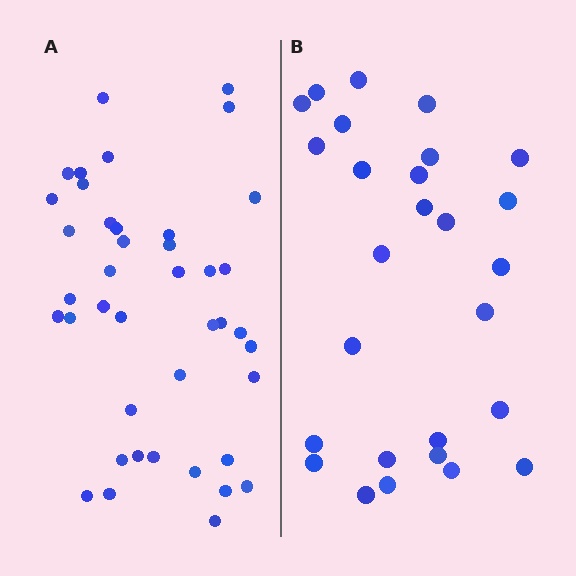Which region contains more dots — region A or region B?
Region A (the left region) has more dots.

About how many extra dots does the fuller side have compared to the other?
Region A has approximately 15 more dots than region B.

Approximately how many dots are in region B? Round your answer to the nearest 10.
About 30 dots. (The exact count is 27, which rounds to 30.)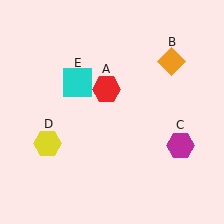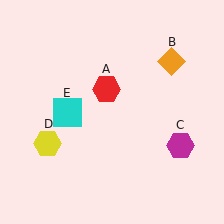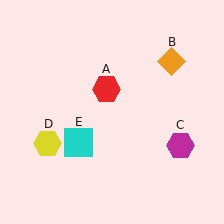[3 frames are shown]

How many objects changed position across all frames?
1 object changed position: cyan square (object E).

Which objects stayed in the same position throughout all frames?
Red hexagon (object A) and orange diamond (object B) and magenta hexagon (object C) and yellow hexagon (object D) remained stationary.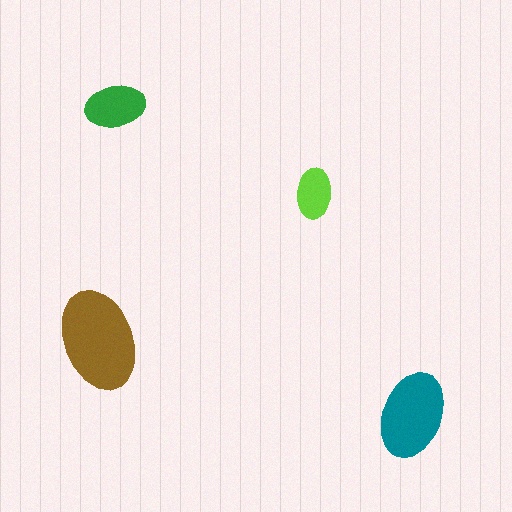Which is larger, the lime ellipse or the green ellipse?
The green one.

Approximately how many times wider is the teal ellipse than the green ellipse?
About 1.5 times wider.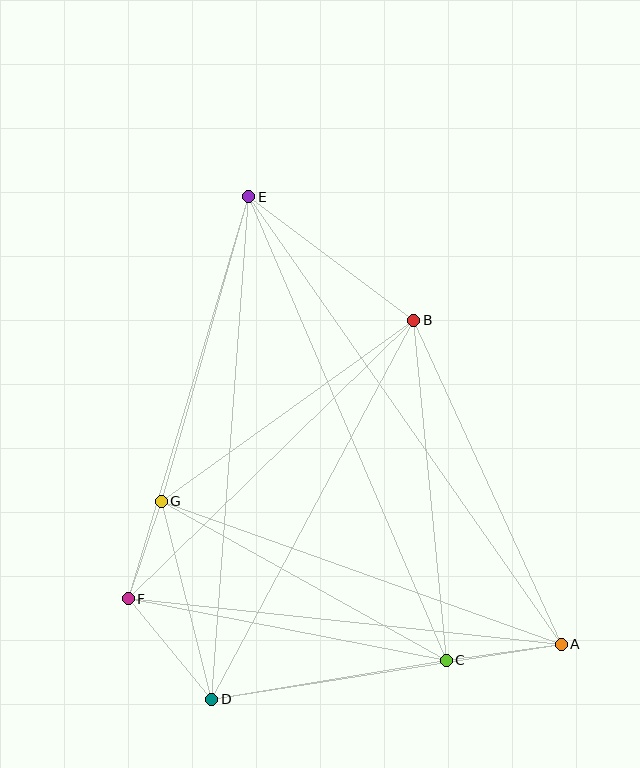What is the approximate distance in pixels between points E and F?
The distance between E and F is approximately 420 pixels.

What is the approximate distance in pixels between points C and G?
The distance between C and G is approximately 327 pixels.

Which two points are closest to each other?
Points F and G are closest to each other.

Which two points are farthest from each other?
Points A and E are farthest from each other.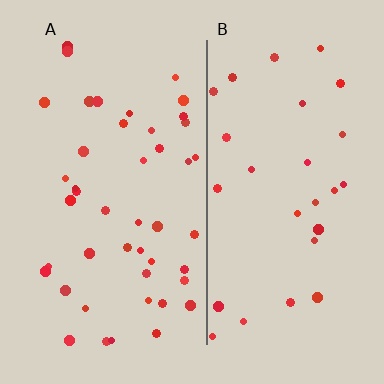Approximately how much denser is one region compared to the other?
Approximately 1.6× — region A over region B.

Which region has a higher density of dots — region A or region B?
A (the left).